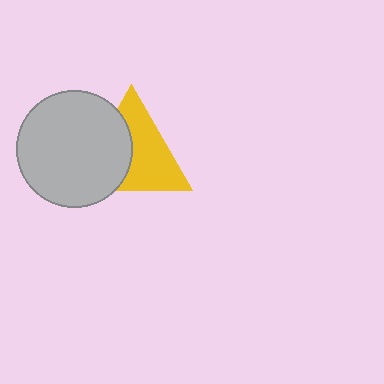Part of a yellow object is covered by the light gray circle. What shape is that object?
It is a triangle.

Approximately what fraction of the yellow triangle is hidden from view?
Roughly 42% of the yellow triangle is hidden behind the light gray circle.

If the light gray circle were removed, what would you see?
You would see the complete yellow triangle.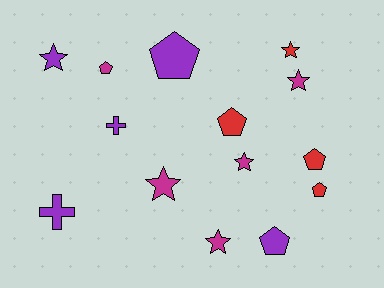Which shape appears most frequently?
Pentagon, with 6 objects.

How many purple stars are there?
There is 1 purple star.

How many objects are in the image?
There are 14 objects.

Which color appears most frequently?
Purple, with 5 objects.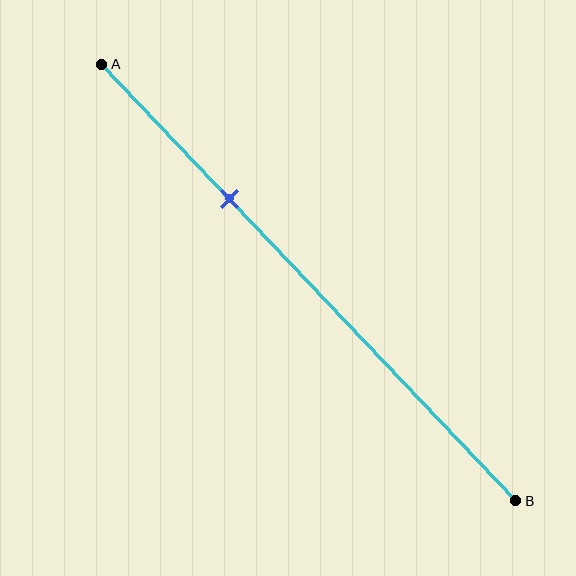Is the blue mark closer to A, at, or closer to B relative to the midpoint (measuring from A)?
The blue mark is closer to point A than the midpoint of segment AB.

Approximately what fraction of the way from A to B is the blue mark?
The blue mark is approximately 30% of the way from A to B.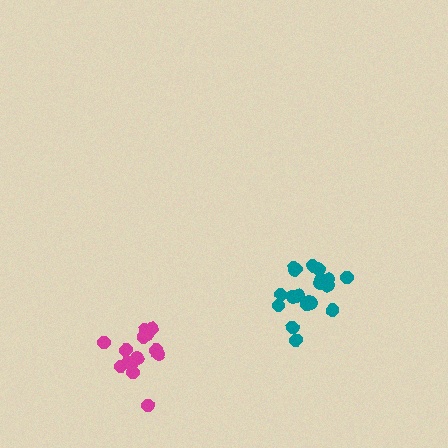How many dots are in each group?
Group 1: 14 dots, Group 2: 20 dots (34 total).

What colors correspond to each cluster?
The clusters are colored: magenta, teal.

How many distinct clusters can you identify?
There are 2 distinct clusters.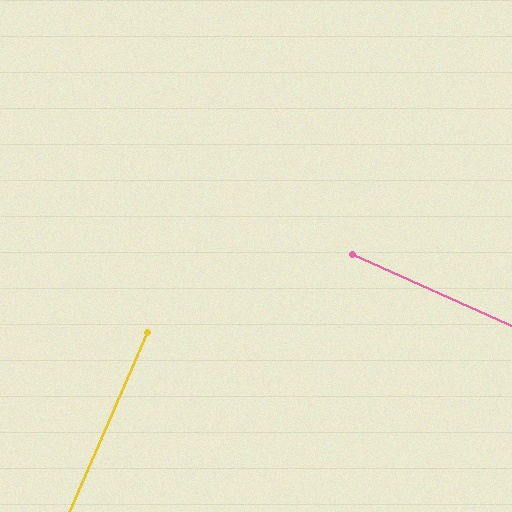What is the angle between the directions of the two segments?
Approximately 90 degrees.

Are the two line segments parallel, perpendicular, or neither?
Perpendicular — they meet at approximately 90°.